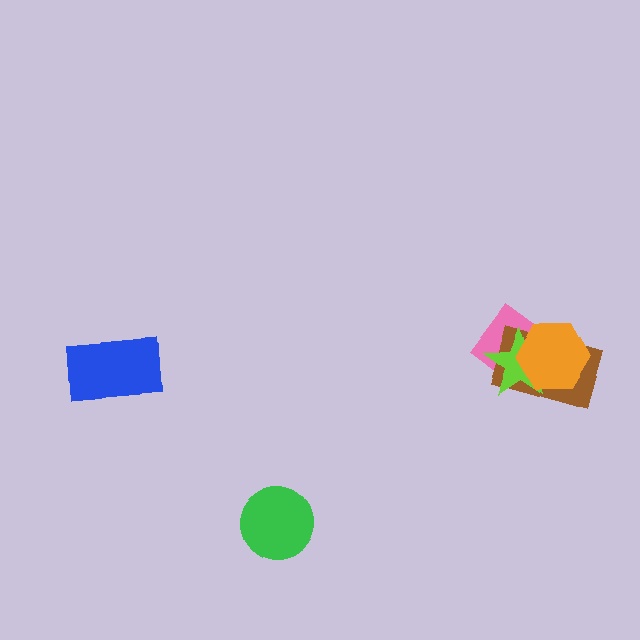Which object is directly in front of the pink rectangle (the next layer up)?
The brown rectangle is directly in front of the pink rectangle.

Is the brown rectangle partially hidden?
Yes, it is partially covered by another shape.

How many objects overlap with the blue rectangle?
0 objects overlap with the blue rectangle.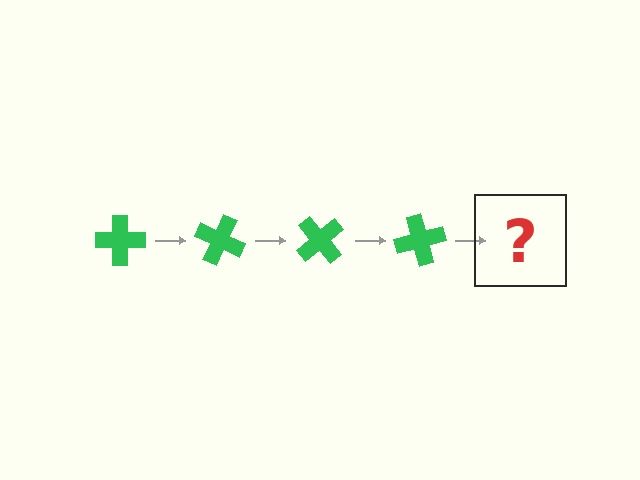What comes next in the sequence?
The next element should be a green cross rotated 100 degrees.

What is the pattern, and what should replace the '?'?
The pattern is that the cross rotates 25 degrees each step. The '?' should be a green cross rotated 100 degrees.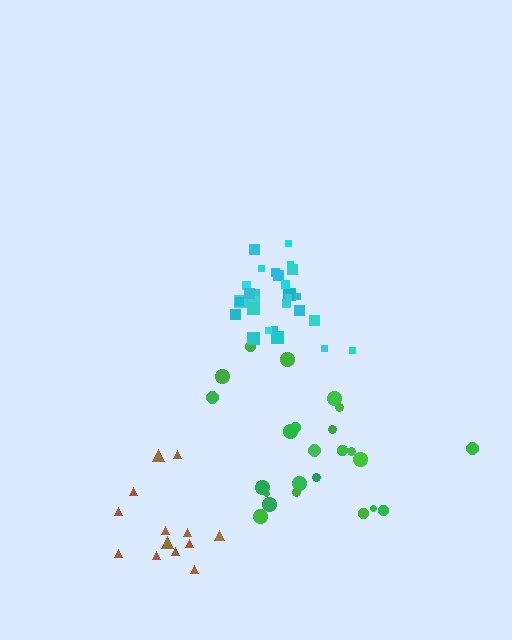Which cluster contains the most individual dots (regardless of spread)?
Cyan (28).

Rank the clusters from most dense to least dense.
cyan, brown, green.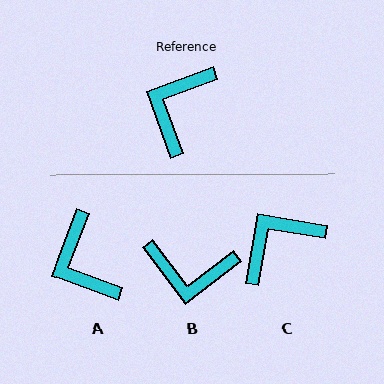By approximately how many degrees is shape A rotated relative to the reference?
Approximately 49 degrees counter-clockwise.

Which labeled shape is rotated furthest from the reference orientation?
B, about 107 degrees away.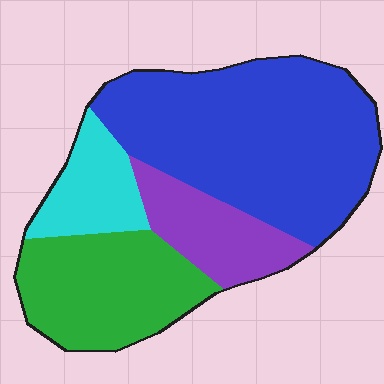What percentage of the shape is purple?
Purple covers 14% of the shape.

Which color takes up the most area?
Blue, at roughly 50%.